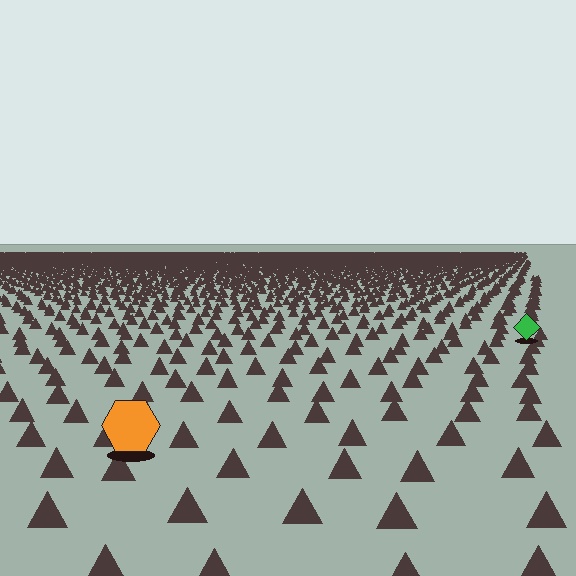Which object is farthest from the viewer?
The green diamond is farthest from the viewer. It appears smaller and the ground texture around it is denser.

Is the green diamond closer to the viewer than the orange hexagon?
No. The orange hexagon is closer — you can tell from the texture gradient: the ground texture is coarser near it.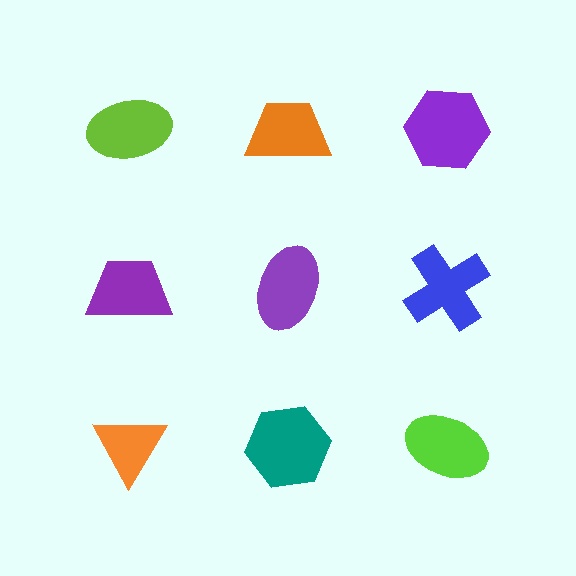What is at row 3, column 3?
A lime ellipse.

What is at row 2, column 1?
A purple trapezoid.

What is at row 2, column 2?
A purple ellipse.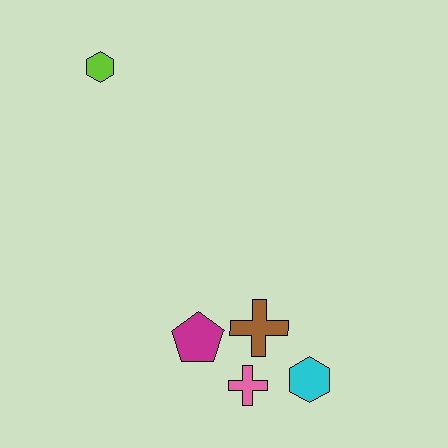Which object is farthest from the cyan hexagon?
The lime hexagon is farthest from the cyan hexagon.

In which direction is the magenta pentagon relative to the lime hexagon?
The magenta pentagon is below the lime hexagon.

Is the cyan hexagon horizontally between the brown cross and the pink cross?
No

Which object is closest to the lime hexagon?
The magenta pentagon is closest to the lime hexagon.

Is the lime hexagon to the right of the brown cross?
No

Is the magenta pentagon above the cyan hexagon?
Yes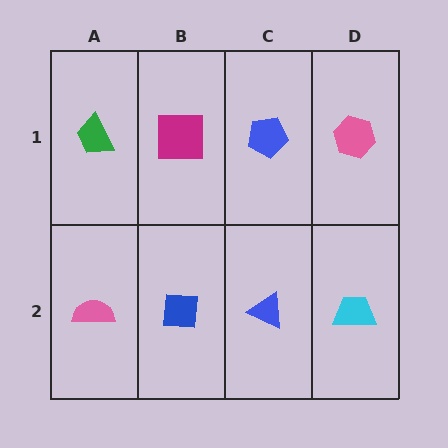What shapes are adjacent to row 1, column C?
A blue triangle (row 2, column C), a magenta square (row 1, column B), a pink hexagon (row 1, column D).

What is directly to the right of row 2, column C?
A cyan trapezoid.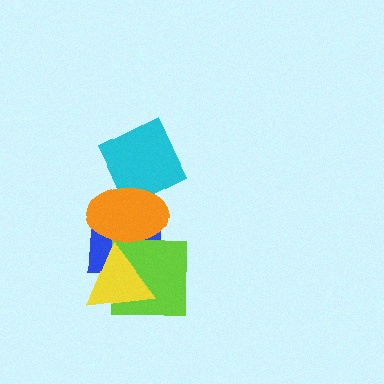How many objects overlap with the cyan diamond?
2 objects overlap with the cyan diamond.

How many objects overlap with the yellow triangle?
3 objects overlap with the yellow triangle.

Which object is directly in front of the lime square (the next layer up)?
The yellow triangle is directly in front of the lime square.